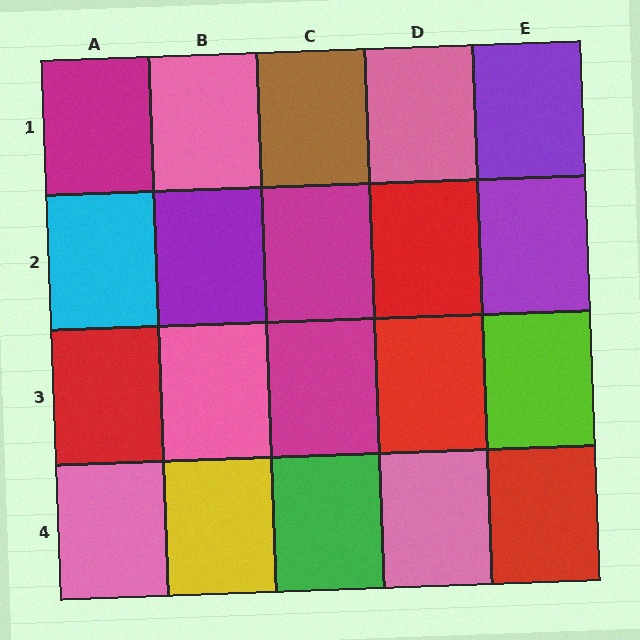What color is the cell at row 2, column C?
Magenta.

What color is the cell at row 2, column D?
Red.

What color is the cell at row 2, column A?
Cyan.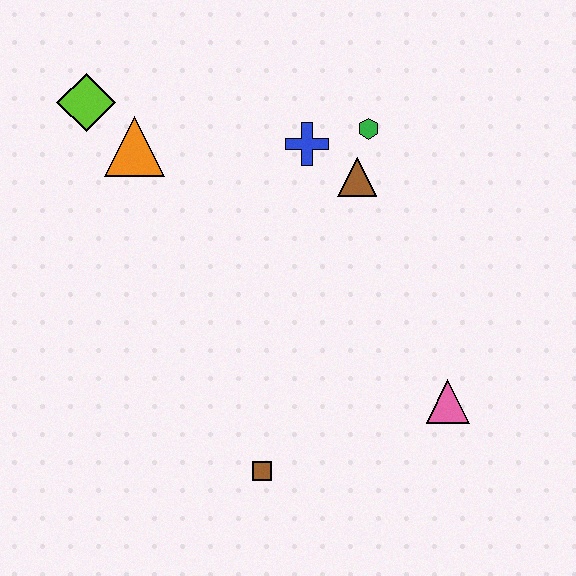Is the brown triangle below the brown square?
No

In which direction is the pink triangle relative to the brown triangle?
The pink triangle is below the brown triangle.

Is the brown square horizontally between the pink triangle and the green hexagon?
No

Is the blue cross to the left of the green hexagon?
Yes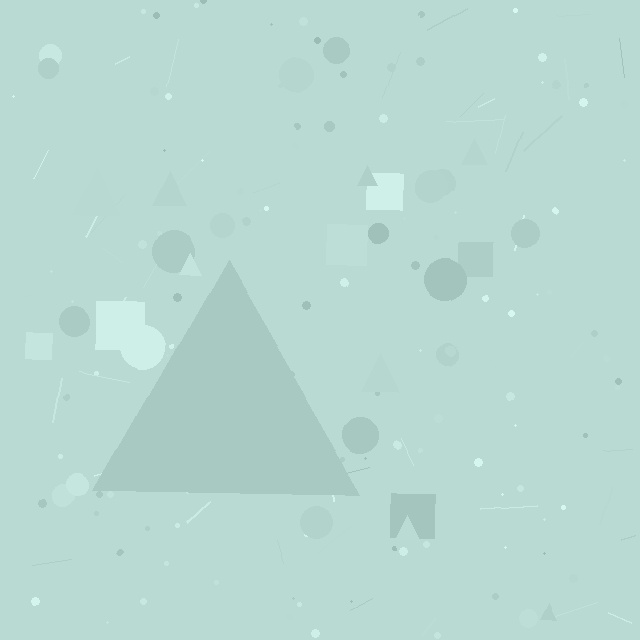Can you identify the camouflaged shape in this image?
The camouflaged shape is a triangle.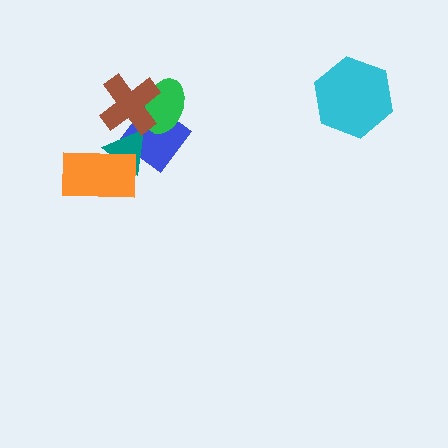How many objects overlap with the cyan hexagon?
0 objects overlap with the cyan hexagon.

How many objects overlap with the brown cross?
3 objects overlap with the brown cross.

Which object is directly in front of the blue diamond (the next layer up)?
The teal triangle is directly in front of the blue diamond.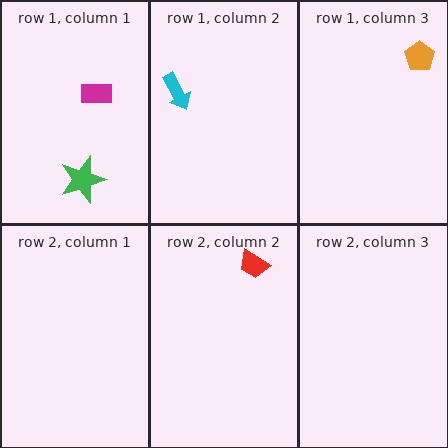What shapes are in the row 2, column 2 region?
The red trapezoid.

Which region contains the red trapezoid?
The row 2, column 2 region.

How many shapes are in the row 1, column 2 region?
1.